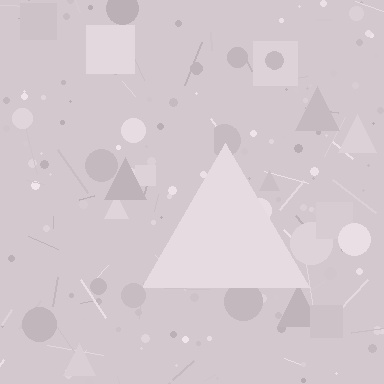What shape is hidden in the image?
A triangle is hidden in the image.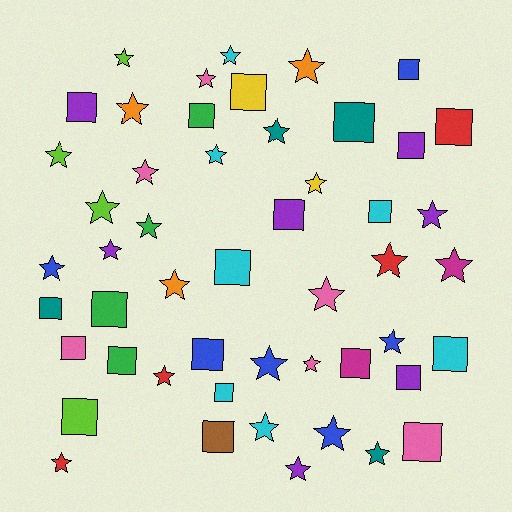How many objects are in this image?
There are 50 objects.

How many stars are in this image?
There are 28 stars.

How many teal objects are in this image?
There are 4 teal objects.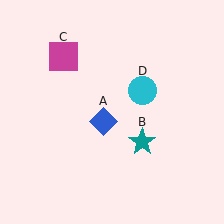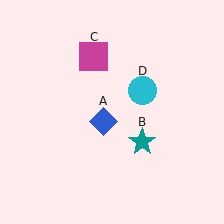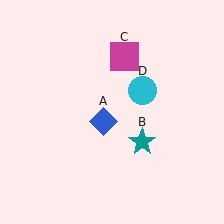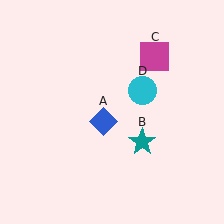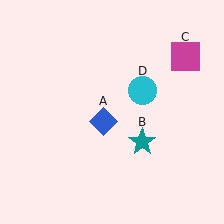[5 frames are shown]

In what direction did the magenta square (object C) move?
The magenta square (object C) moved right.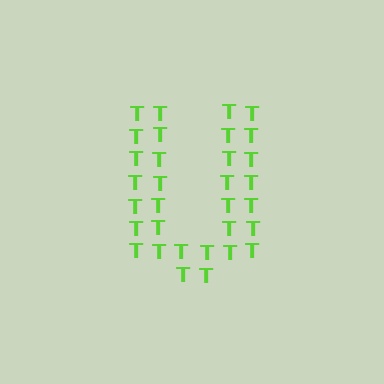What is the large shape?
The large shape is the letter U.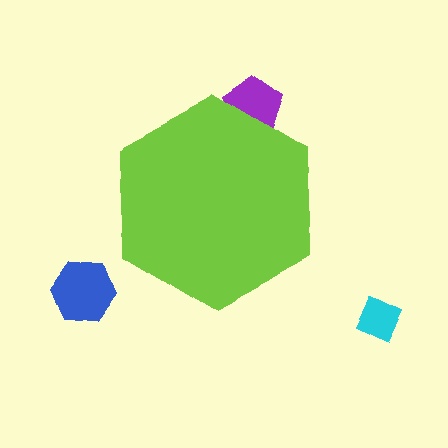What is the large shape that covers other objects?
A lime hexagon.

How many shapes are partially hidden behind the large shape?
1 shape is partially hidden.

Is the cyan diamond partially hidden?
No, the cyan diamond is fully visible.